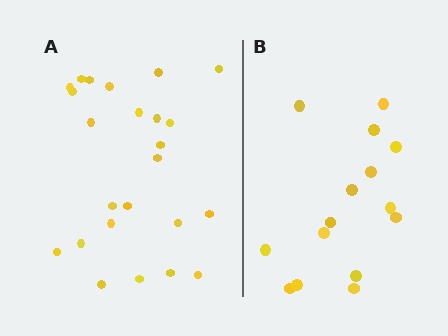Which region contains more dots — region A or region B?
Region A (the left region) has more dots.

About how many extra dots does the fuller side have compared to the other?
Region A has roughly 8 or so more dots than region B.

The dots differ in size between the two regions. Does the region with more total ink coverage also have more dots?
No. Region B has more total ink coverage because its dots are larger, but region A actually contains more individual dots. Total area can be misleading — the number of items is what matters here.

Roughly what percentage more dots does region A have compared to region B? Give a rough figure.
About 60% more.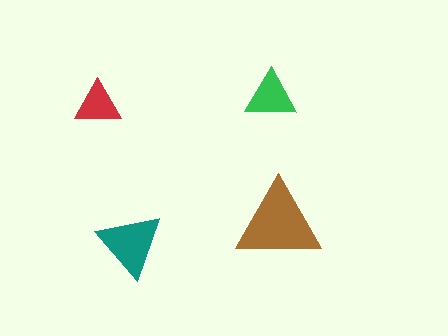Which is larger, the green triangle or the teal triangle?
The teal one.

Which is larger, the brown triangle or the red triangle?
The brown one.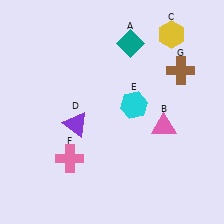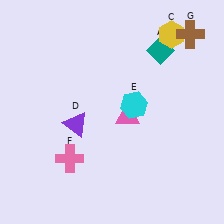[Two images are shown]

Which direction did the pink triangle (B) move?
The pink triangle (B) moved left.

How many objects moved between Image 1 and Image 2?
3 objects moved between the two images.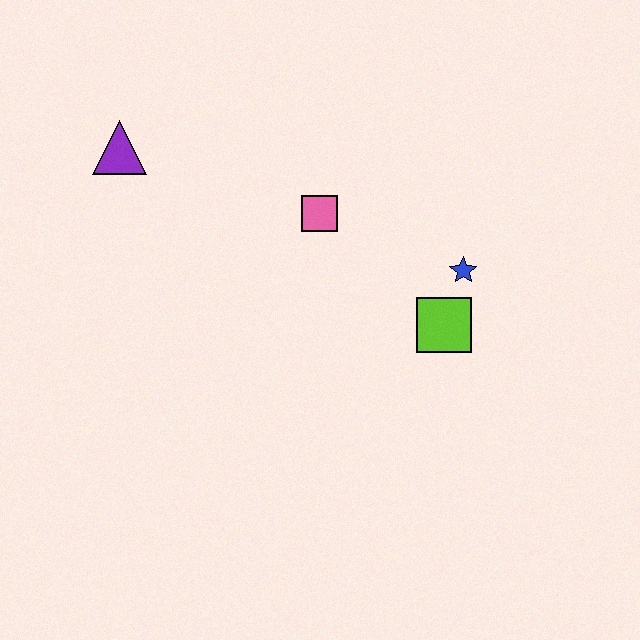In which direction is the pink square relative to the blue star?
The pink square is to the left of the blue star.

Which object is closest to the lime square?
The blue star is closest to the lime square.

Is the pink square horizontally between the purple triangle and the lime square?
Yes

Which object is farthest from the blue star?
The purple triangle is farthest from the blue star.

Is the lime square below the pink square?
Yes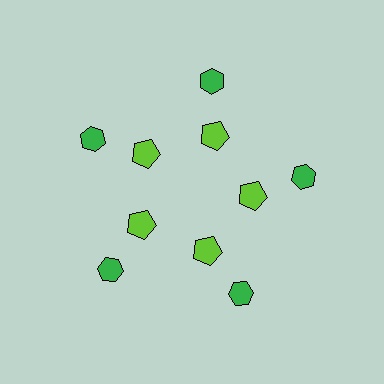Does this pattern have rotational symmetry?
Yes, this pattern has 5-fold rotational symmetry. It looks the same after rotating 72 degrees around the center.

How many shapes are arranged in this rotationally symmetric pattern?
There are 10 shapes, arranged in 5 groups of 2.